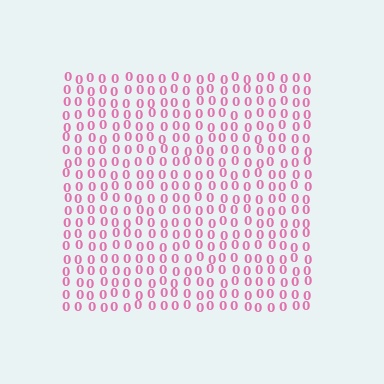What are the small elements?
The small elements are digit 0's.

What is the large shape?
The large shape is a square.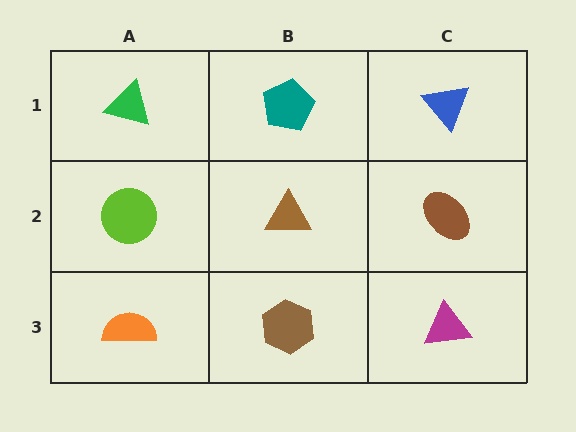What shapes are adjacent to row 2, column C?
A blue triangle (row 1, column C), a magenta triangle (row 3, column C), a brown triangle (row 2, column B).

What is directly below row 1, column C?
A brown ellipse.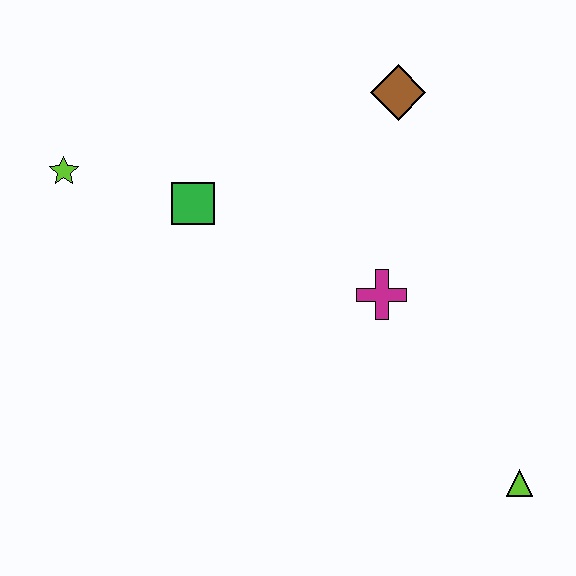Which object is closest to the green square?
The lime star is closest to the green square.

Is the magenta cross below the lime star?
Yes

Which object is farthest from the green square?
The lime triangle is farthest from the green square.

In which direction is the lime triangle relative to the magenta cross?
The lime triangle is below the magenta cross.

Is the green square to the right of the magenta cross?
No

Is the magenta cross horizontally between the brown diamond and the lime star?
Yes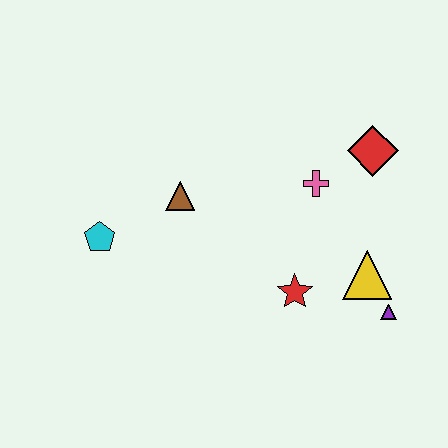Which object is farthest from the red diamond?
The cyan pentagon is farthest from the red diamond.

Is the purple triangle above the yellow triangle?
No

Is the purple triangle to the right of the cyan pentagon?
Yes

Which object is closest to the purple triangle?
The yellow triangle is closest to the purple triangle.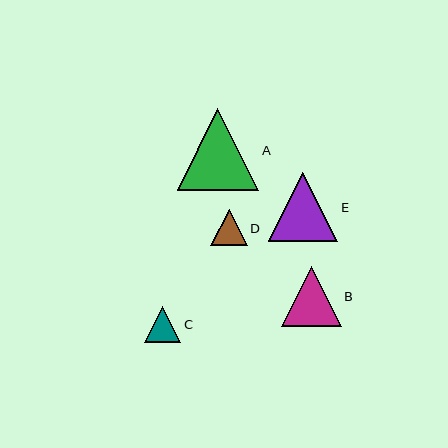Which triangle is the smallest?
Triangle C is the smallest with a size of approximately 36 pixels.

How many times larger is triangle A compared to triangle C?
Triangle A is approximately 2.3 times the size of triangle C.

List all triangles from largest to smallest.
From largest to smallest: A, E, B, D, C.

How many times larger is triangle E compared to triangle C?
Triangle E is approximately 1.9 times the size of triangle C.